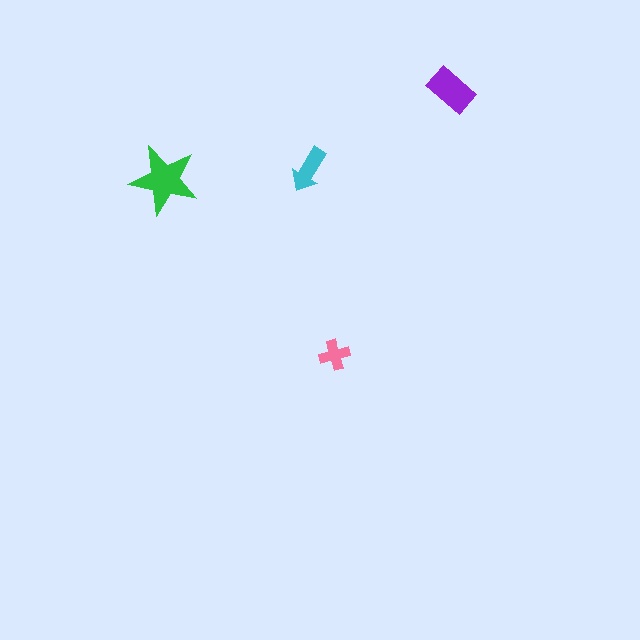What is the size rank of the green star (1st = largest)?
1st.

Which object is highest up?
The purple rectangle is topmost.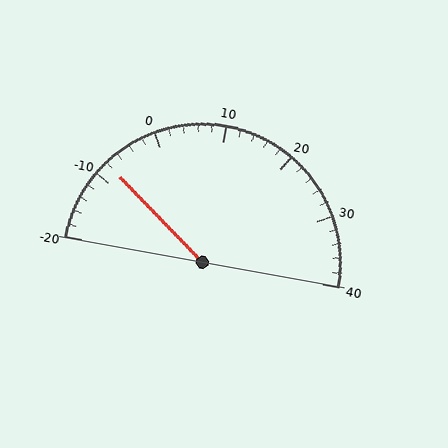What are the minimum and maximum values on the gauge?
The gauge ranges from -20 to 40.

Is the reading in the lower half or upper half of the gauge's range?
The reading is in the lower half of the range (-20 to 40).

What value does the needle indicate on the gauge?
The needle indicates approximately -8.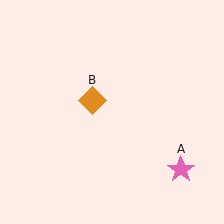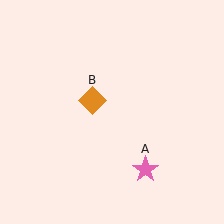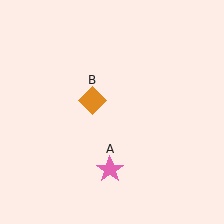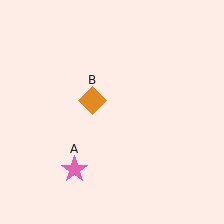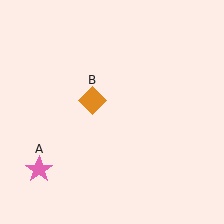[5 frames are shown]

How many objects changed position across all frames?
1 object changed position: pink star (object A).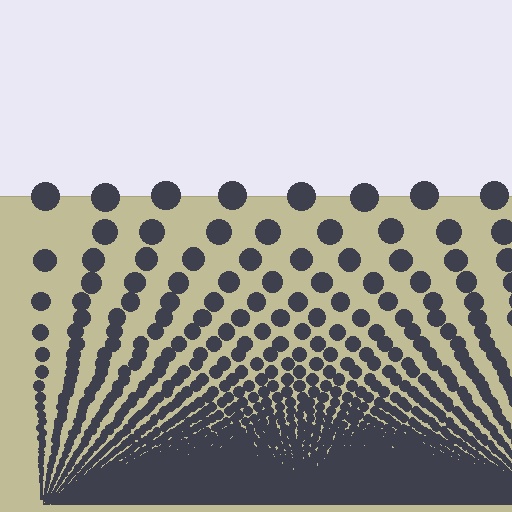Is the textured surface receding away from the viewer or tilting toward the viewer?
The surface appears to tilt toward the viewer. Texture elements get larger and sparser toward the top.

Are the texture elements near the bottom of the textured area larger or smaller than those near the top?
Smaller. The gradient is inverted — elements near the bottom are smaller and denser.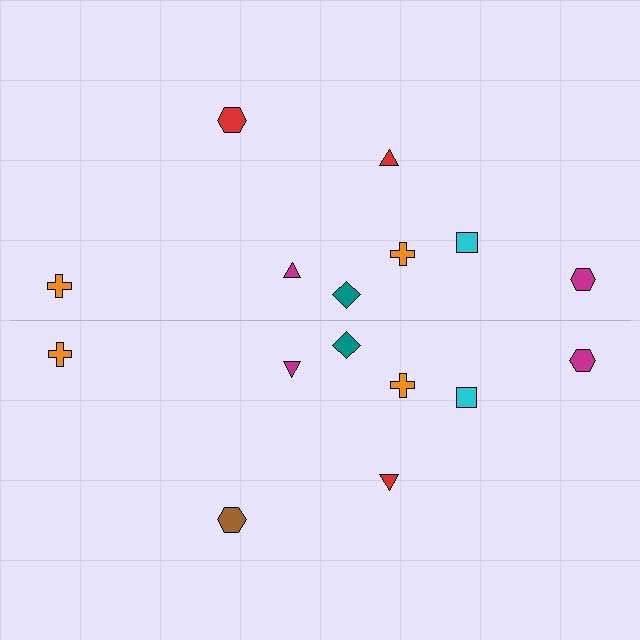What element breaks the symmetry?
The brown hexagon on the bottom side breaks the symmetry — its mirror counterpart is red.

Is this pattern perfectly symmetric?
No, the pattern is not perfectly symmetric. The brown hexagon on the bottom side breaks the symmetry — its mirror counterpart is red.